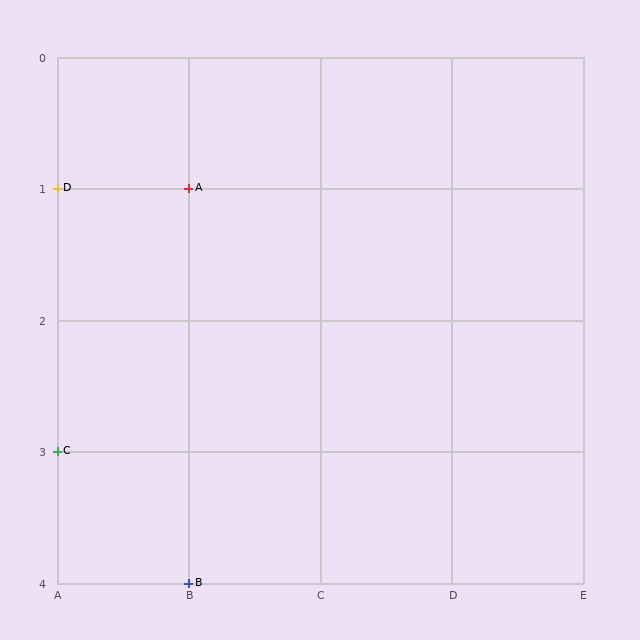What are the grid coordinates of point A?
Point A is at grid coordinates (B, 1).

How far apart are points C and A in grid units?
Points C and A are 1 column and 2 rows apart (about 2.2 grid units diagonally).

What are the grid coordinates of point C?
Point C is at grid coordinates (A, 3).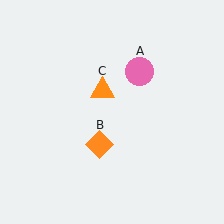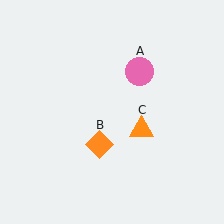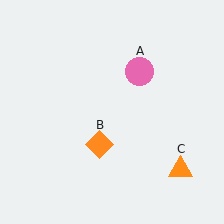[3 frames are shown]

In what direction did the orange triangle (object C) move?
The orange triangle (object C) moved down and to the right.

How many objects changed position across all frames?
1 object changed position: orange triangle (object C).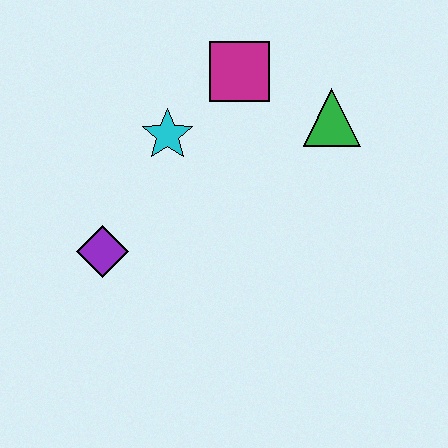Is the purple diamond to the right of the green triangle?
No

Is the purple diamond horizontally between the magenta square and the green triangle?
No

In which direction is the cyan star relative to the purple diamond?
The cyan star is above the purple diamond.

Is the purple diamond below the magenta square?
Yes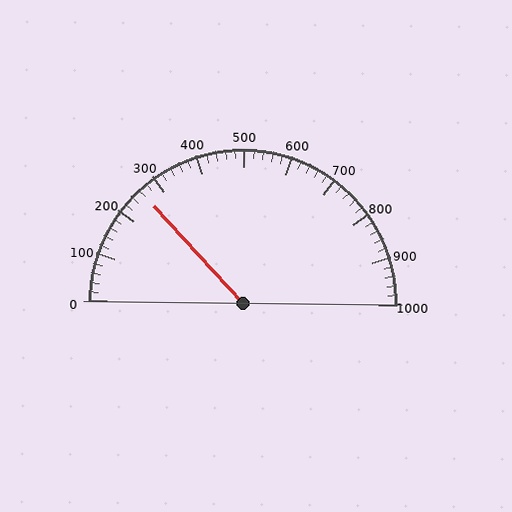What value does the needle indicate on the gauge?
The needle indicates approximately 260.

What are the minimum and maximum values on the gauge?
The gauge ranges from 0 to 1000.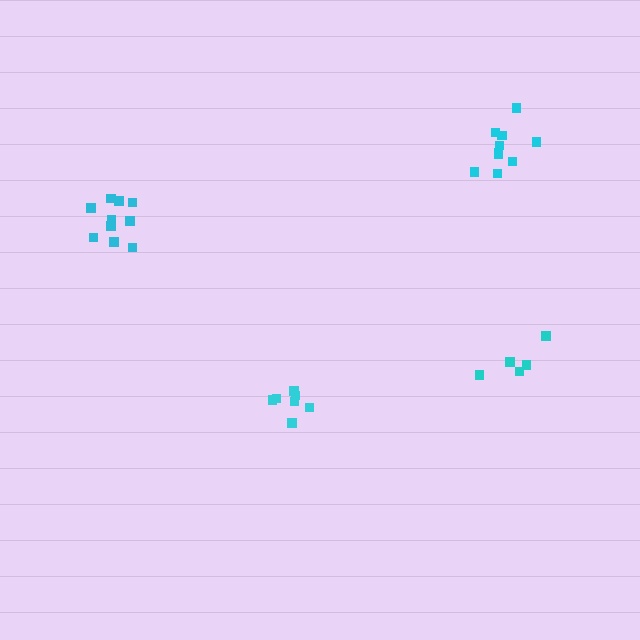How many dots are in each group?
Group 1: 10 dots, Group 2: 7 dots, Group 3: 10 dots, Group 4: 5 dots (32 total).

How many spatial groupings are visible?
There are 4 spatial groupings.